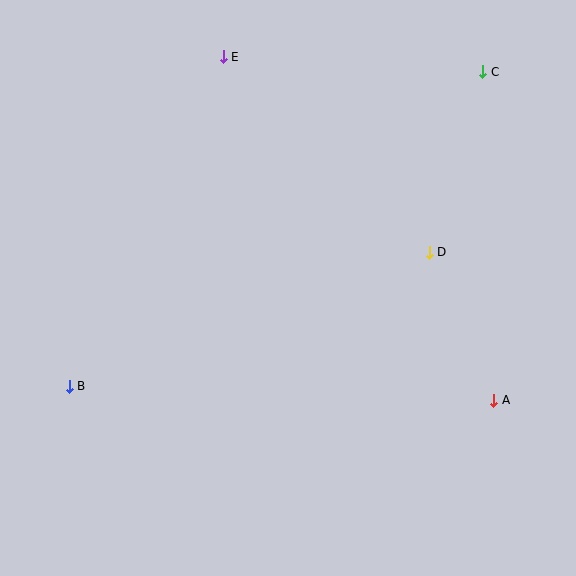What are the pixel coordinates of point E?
Point E is at (223, 57).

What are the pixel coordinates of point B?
Point B is at (69, 386).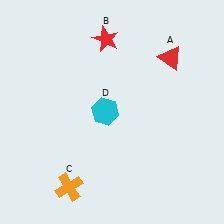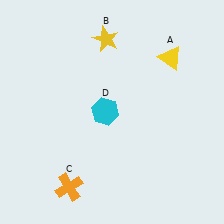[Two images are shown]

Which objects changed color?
A changed from red to yellow. B changed from red to yellow.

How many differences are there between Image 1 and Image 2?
There are 2 differences between the two images.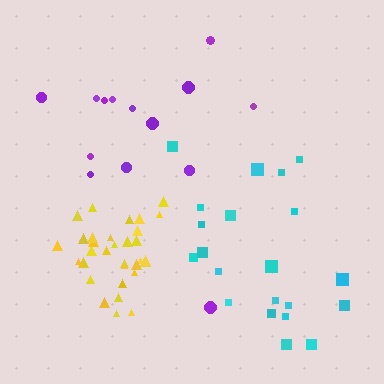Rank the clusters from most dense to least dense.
yellow, cyan, purple.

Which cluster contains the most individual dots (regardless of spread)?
Yellow (32).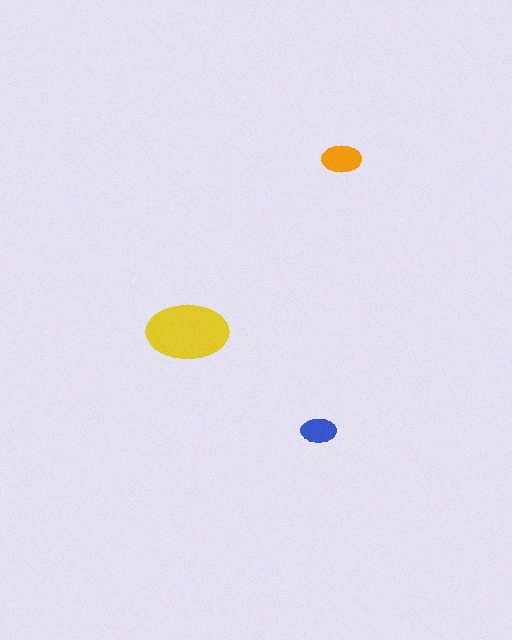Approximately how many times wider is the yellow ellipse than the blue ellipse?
About 2.5 times wider.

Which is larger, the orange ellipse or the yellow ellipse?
The yellow one.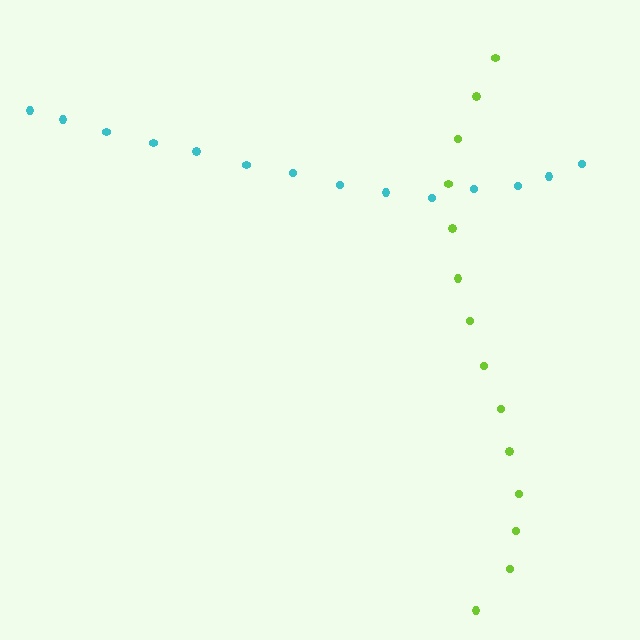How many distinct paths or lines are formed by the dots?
There are 2 distinct paths.